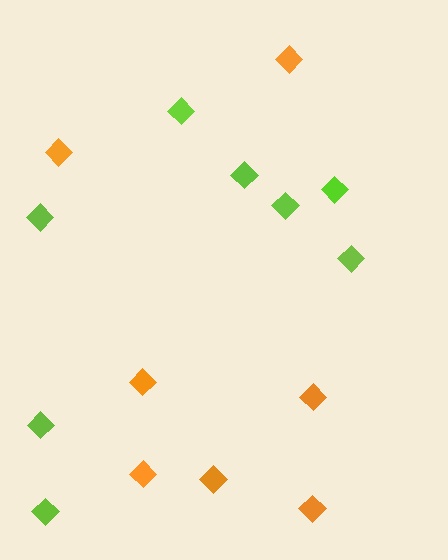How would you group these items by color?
There are 2 groups: one group of lime diamonds (8) and one group of orange diamonds (7).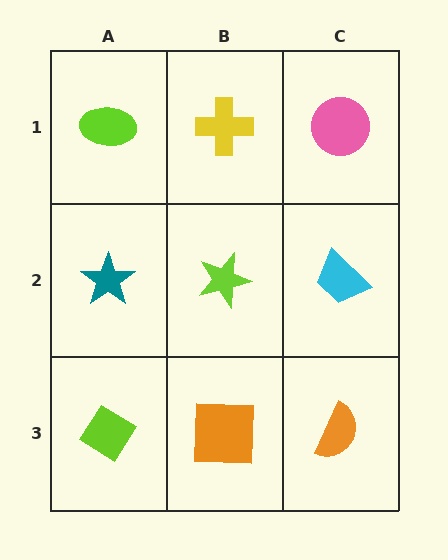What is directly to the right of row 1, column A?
A yellow cross.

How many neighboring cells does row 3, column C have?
2.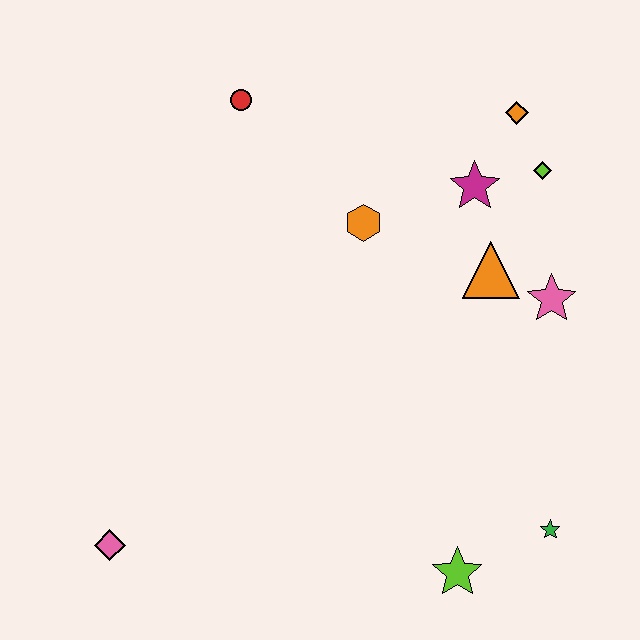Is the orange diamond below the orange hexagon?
No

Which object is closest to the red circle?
The orange hexagon is closest to the red circle.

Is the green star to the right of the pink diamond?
Yes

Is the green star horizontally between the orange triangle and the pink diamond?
No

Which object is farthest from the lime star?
The red circle is farthest from the lime star.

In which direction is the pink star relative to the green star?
The pink star is above the green star.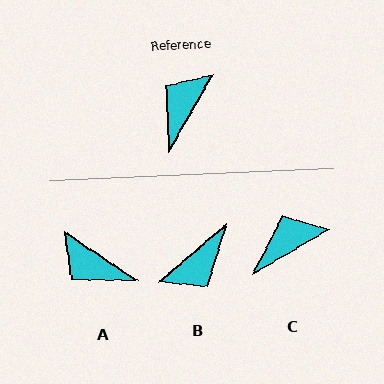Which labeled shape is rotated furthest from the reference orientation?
B, about 161 degrees away.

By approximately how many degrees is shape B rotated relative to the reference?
Approximately 161 degrees counter-clockwise.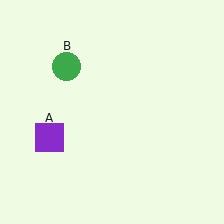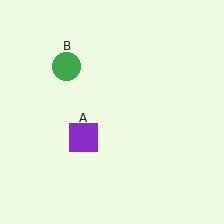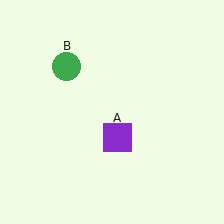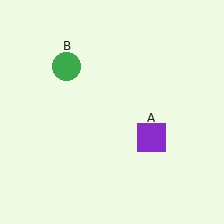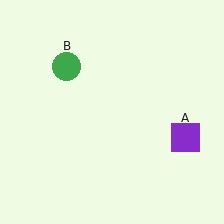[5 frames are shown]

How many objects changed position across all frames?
1 object changed position: purple square (object A).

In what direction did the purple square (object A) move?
The purple square (object A) moved right.